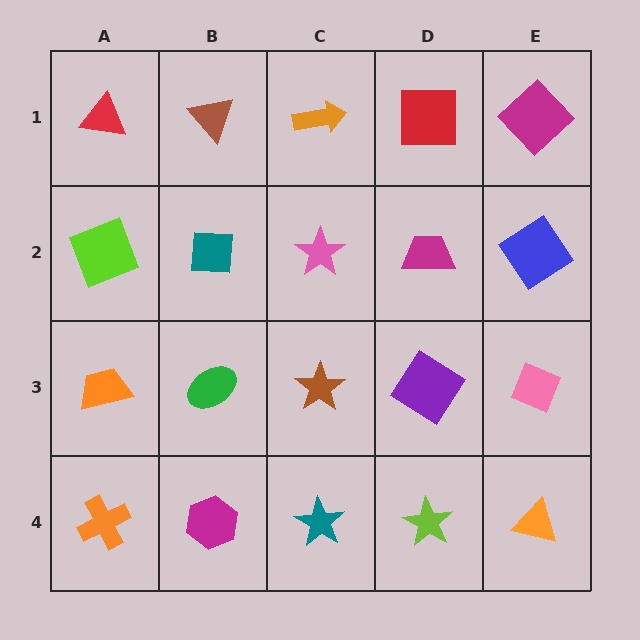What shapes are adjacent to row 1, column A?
A lime square (row 2, column A), a brown triangle (row 1, column B).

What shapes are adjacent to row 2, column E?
A magenta diamond (row 1, column E), a pink diamond (row 3, column E), a magenta trapezoid (row 2, column D).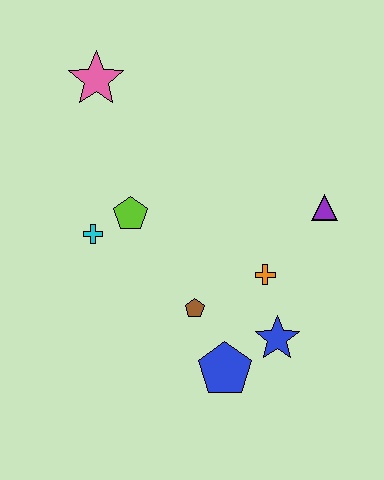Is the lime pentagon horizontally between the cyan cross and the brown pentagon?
Yes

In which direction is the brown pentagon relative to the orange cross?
The brown pentagon is to the left of the orange cross.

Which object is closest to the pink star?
The lime pentagon is closest to the pink star.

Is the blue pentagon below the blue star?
Yes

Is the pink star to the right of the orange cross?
No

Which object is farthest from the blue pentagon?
The pink star is farthest from the blue pentagon.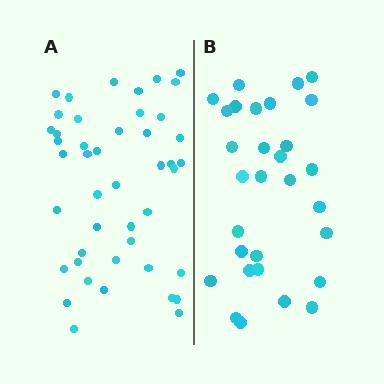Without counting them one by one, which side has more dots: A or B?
Region A (the left region) has more dots.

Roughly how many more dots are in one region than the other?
Region A has approximately 15 more dots than region B.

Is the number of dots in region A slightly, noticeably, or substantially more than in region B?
Region A has substantially more. The ratio is roughly 1.5 to 1.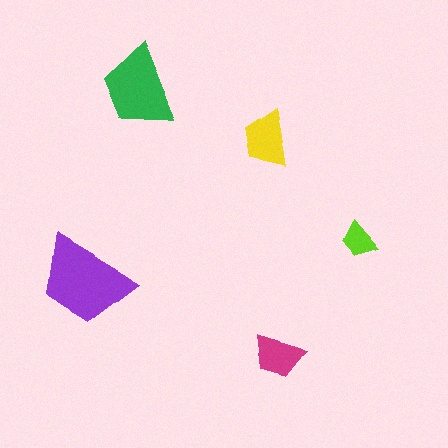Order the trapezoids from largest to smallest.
the purple one, the green one, the yellow one, the magenta one, the lime one.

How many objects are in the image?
There are 5 objects in the image.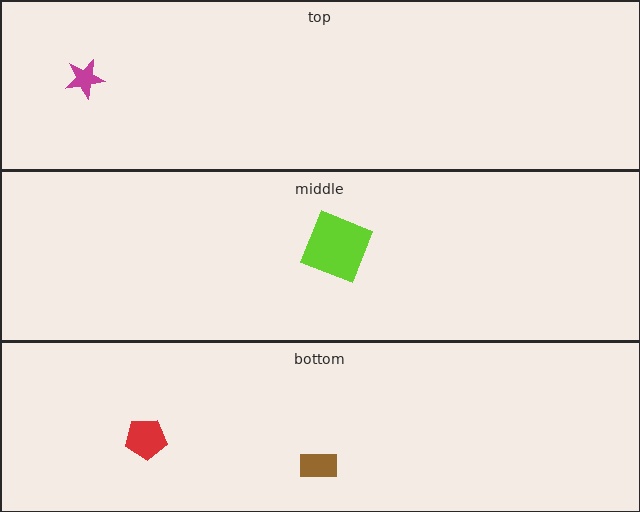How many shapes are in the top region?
1.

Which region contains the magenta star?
The top region.